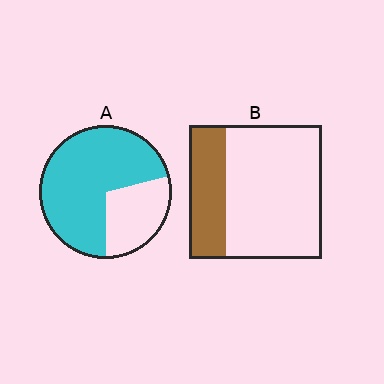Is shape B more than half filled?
No.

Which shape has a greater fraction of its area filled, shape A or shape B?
Shape A.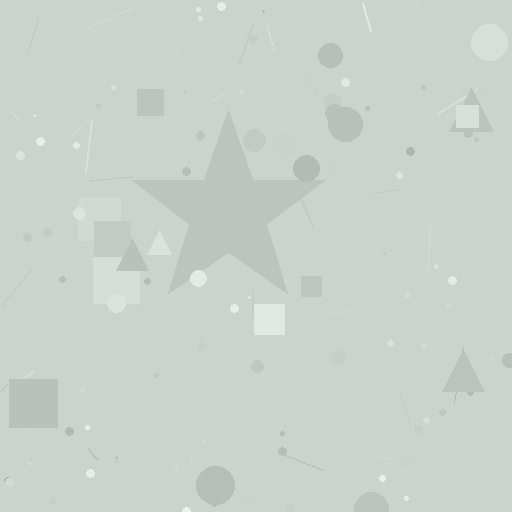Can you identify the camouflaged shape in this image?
The camouflaged shape is a star.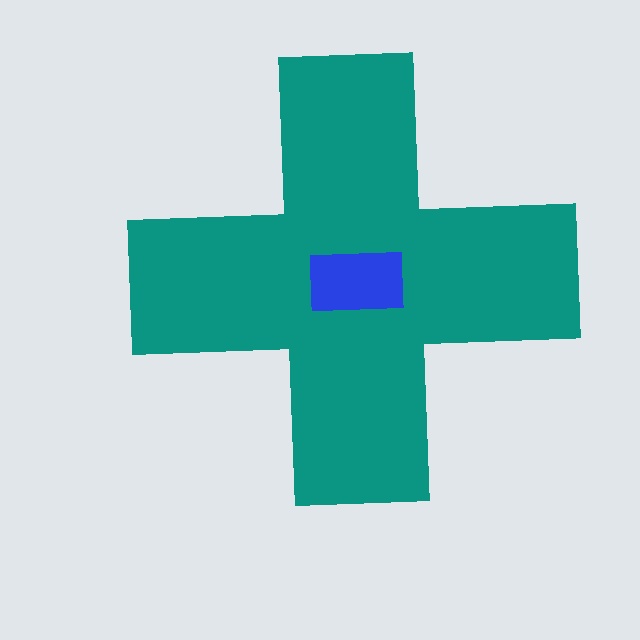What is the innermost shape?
The blue rectangle.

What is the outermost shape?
The teal cross.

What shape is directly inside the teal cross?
The blue rectangle.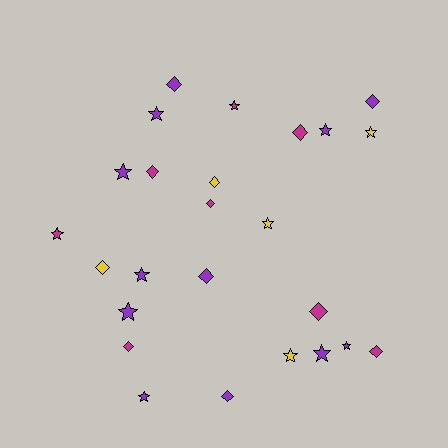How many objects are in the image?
There are 25 objects.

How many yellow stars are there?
There are 3 yellow stars.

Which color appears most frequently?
Purple, with 12 objects.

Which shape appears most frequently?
Star, with 13 objects.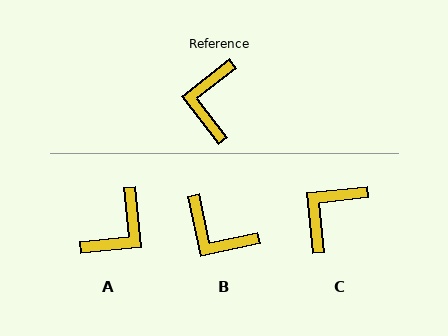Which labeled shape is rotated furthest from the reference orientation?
A, about 148 degrees away.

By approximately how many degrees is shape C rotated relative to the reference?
Approximately 32 degrees clockwise.